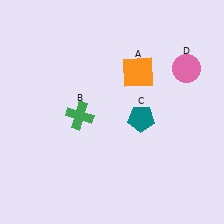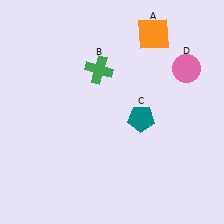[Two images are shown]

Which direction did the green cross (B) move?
The green cross (B) moved up.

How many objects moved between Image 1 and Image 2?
2 objects moved between the two images.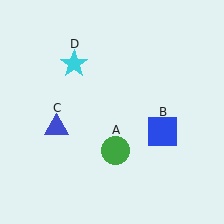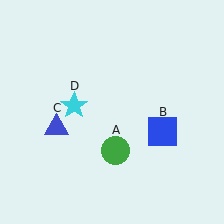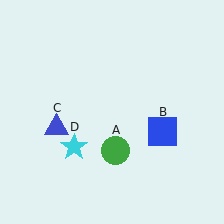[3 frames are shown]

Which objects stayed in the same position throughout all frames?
Green circle (object A) and blue square (object B) and blue triangle (object C) remained stationary.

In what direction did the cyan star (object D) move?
The cyan star (object D) moved down.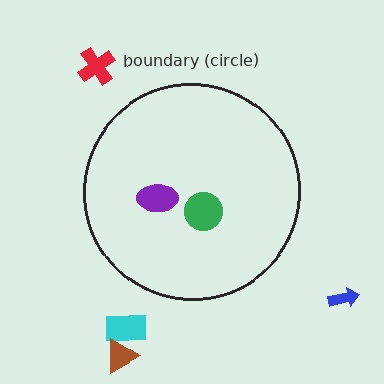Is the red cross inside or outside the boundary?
Outside.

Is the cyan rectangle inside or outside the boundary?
Outside.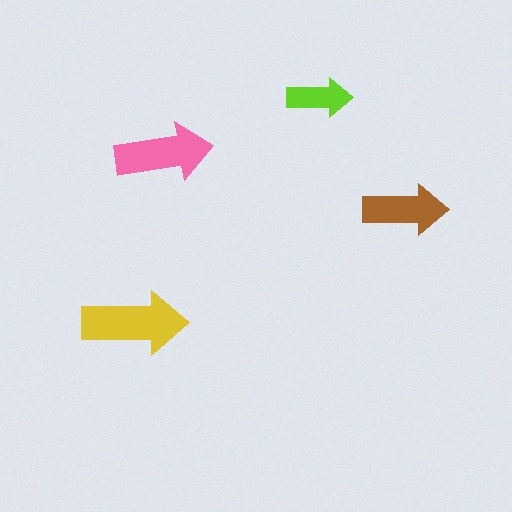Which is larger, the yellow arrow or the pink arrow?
The yellow one.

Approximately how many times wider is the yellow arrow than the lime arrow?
About 1.5 times wider.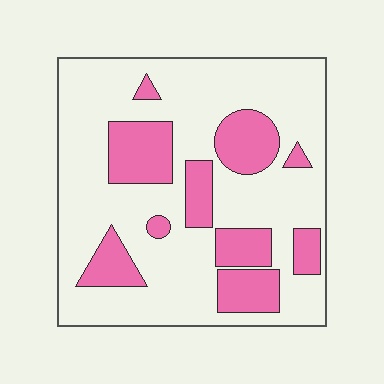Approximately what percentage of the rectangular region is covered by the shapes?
Approximately 25%.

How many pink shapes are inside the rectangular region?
10.